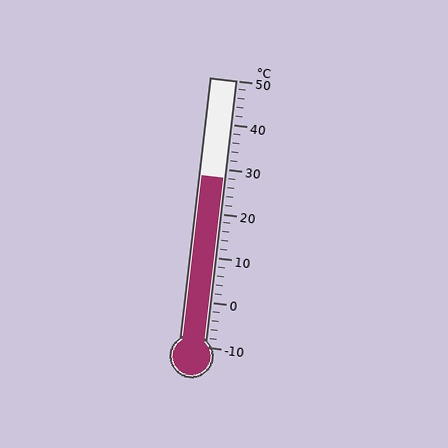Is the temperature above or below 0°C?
The temperature is above 0°C.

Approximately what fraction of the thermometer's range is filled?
The thermometer is filled to approximately 65% of its range.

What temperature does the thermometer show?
The thermometer shows approximately 28°C.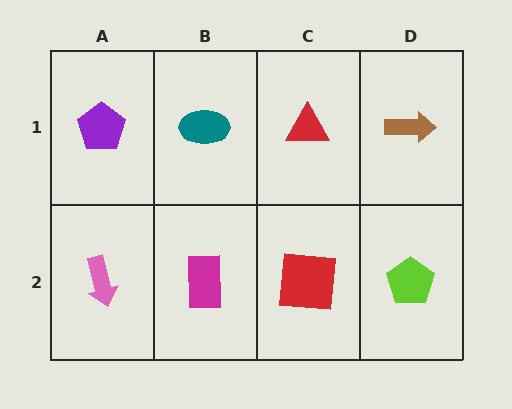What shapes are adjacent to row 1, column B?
A magenta rectangle (row 2, column B), a purple pentagon (row 1, column A), a red triangle (row 1, column C).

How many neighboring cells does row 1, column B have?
3.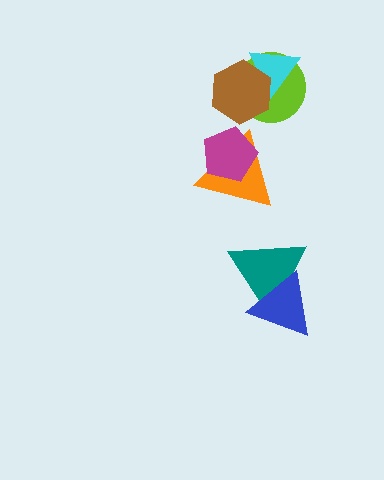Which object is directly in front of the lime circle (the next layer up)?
The cyan triangle is directly in front of the lime circle.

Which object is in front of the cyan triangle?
The brown hexagon is in front of the cyan triangle.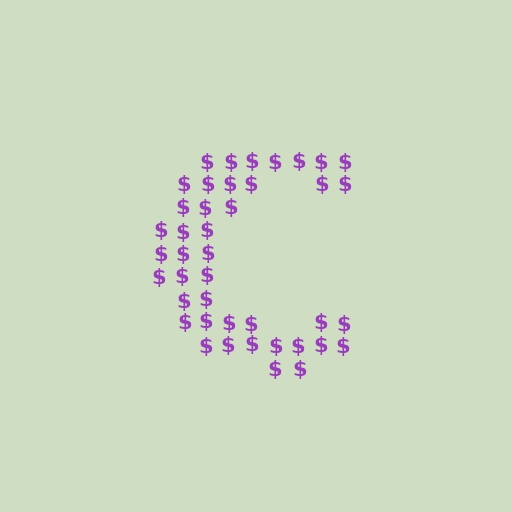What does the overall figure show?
The overall figure shows the letter C.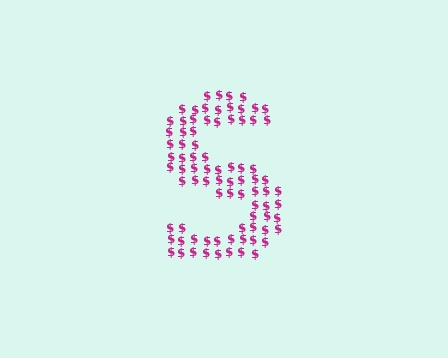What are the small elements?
The small elements are dollar signs.